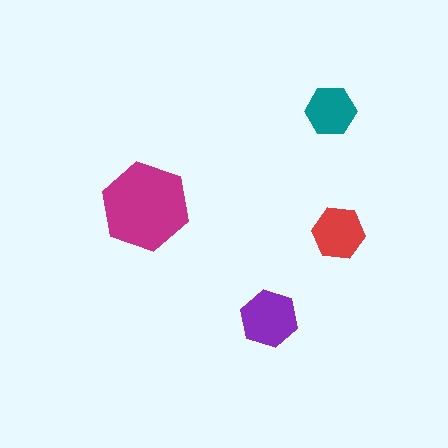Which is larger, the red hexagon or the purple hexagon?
The purple one.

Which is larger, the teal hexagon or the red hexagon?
The red one.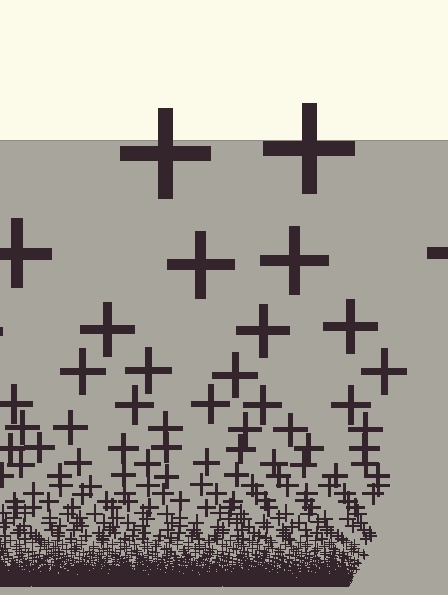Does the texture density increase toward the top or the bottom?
Density increases toward the bottom.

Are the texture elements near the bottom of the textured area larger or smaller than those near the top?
Smaller. The gradient is inverted — elements near the bottom are smaller and denser.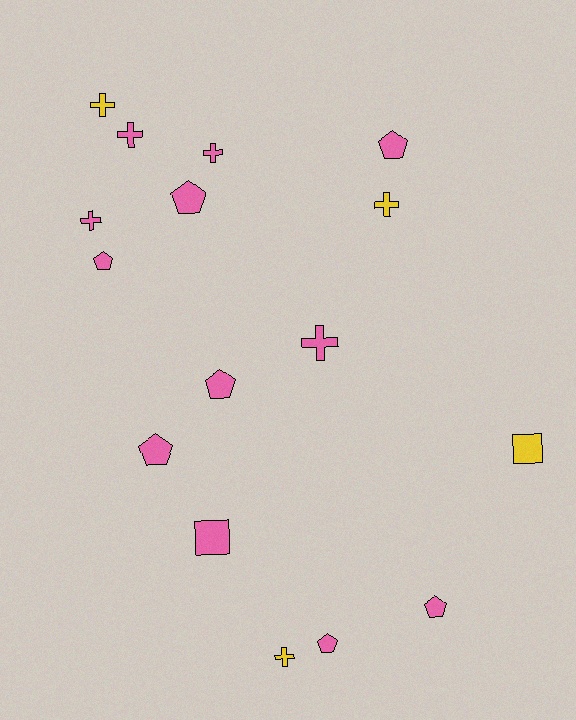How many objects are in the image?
There are 16 objects.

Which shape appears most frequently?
Pentagon, with 7 objects.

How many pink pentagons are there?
There are 7 pink pentagons.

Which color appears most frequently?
Pink, with 12 objects.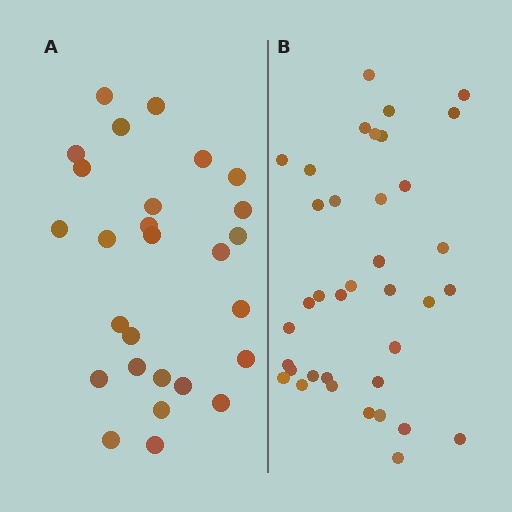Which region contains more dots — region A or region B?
Region B (the right region) has more dots.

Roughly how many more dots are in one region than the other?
Region B has roughly 10 or so more dots than region A.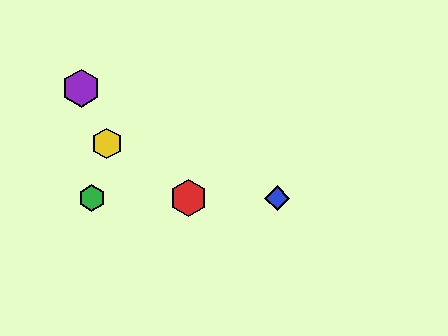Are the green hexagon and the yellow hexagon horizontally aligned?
No, the green hexagon is at y≈198 and the yellow hexagon is at y≈143.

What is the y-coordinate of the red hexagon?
The red hexagon is at y≈198.